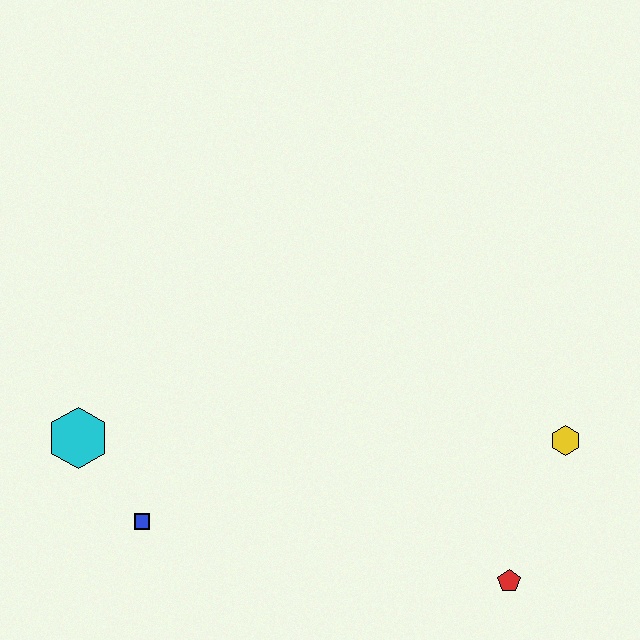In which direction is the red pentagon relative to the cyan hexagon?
The red pentagon is to the right of the cyan hexagon.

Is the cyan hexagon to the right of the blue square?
No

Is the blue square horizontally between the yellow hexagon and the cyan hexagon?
Yes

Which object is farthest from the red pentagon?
The cyan hexagon is farthest from the red pentagon.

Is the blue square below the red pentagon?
No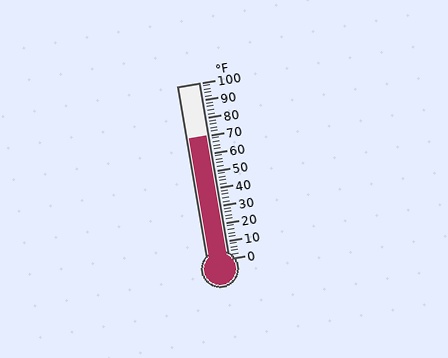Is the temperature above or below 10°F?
The temperature is above 10°F.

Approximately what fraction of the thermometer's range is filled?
The thermometer is filled to approximately 70% of its range.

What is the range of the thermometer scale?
The thermometer scale ranges from 0°F to 100°F.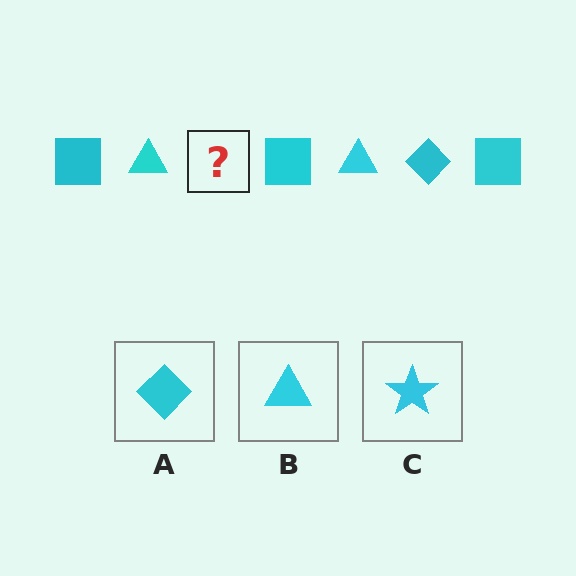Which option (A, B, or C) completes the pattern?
A.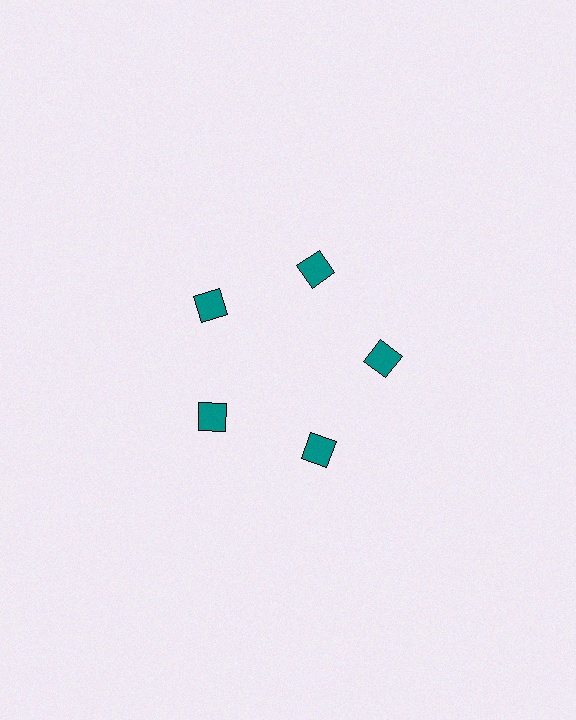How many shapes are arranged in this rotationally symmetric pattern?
There are 5 shapes, arranged in 5 groups of 1.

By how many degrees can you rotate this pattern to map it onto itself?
The pattern maps onto itself every 72 degrees of rotation.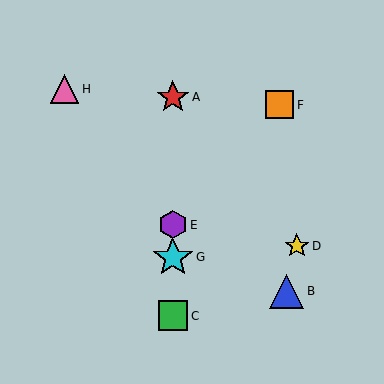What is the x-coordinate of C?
Object C is at x≈173.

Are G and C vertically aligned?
Yes, both are at x≈173.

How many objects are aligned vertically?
4 objects (A, C, E, G) are aligned vertically.